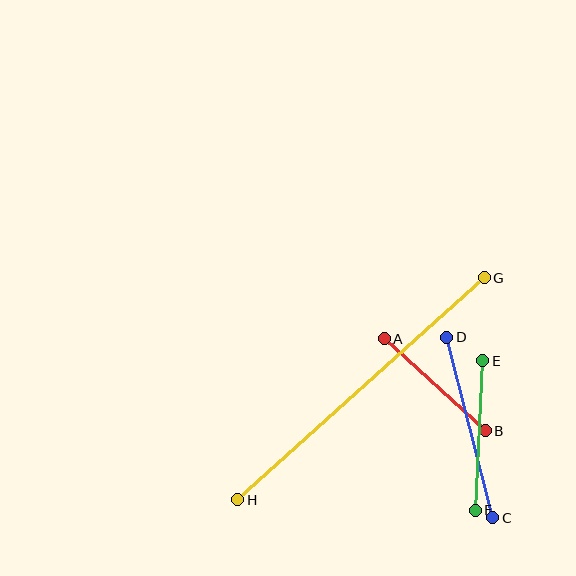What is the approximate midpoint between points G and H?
The midpoint is at approximately (361, 389) pixels.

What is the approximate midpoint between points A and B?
The midpoint is at approximately (435, 385) pixels.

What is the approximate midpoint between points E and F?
The midpoint is at approximately (479, 435) pixels.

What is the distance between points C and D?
The distance is approximately 186 pixels.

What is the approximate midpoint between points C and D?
The midpoint is at approximately (470, 427) pixels.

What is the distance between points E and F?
The distance is approximately 150 pixels.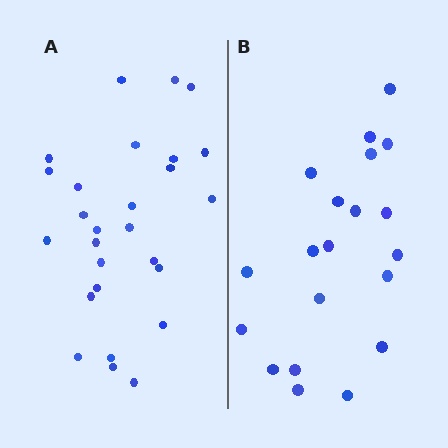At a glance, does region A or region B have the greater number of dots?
Region A (the left region) has more dots.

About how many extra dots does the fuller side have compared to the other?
Region A has roughly 8 or so more dots than region B.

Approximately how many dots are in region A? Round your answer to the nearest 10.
About 30 dots. (The exact count is 27, which rounds to 30.)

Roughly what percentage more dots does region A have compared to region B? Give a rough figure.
About 35% more.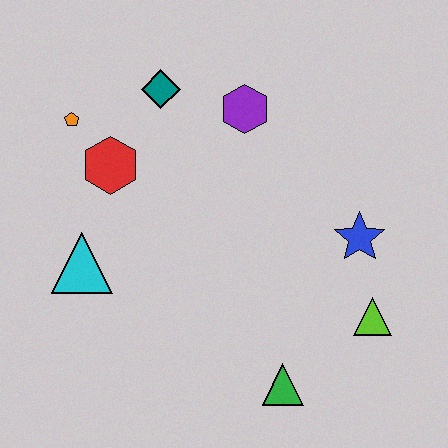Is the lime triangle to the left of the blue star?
No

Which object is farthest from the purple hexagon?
The green triangle is farthest from the purple hexagon.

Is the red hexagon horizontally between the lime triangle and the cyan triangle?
Yes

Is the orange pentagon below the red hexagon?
No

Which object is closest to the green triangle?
The lime triangle is closest to the green triangle.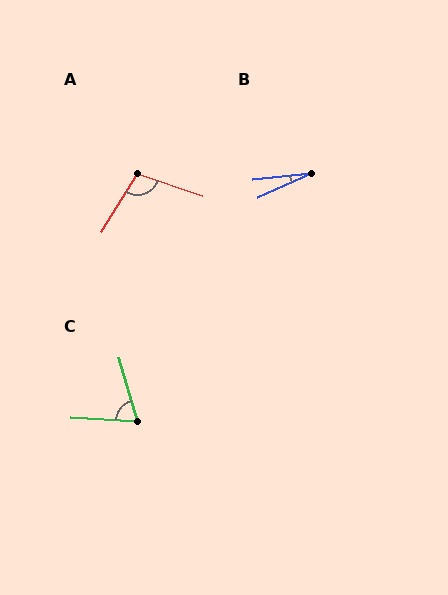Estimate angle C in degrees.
Approximately 70 degrees.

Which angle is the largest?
A, at approximately 104 degrees.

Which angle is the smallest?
B, at approximately 18 degrees.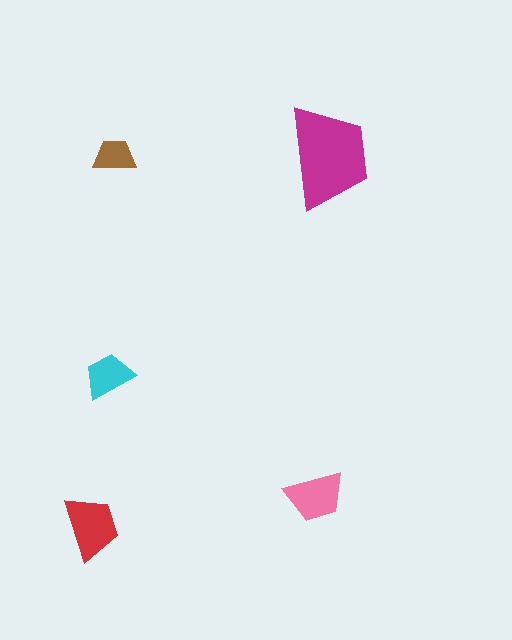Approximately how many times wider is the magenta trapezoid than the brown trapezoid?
About 2.5 times wider.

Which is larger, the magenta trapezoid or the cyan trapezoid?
The magenta one.